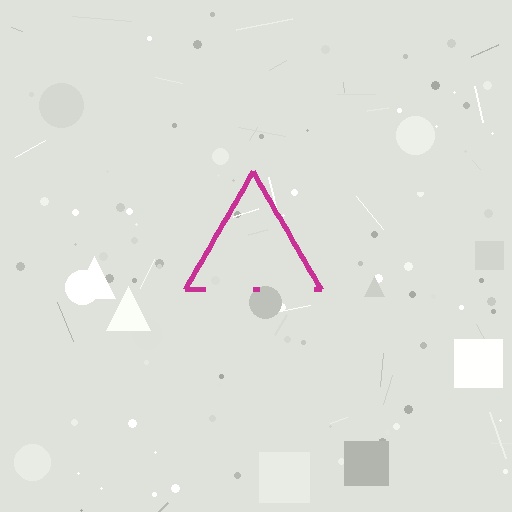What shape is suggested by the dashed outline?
The dashed outline suggests a triangle.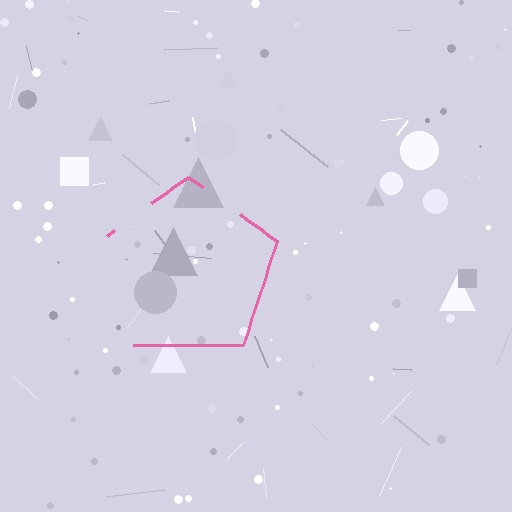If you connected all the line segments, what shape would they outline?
They would outline a pentagon.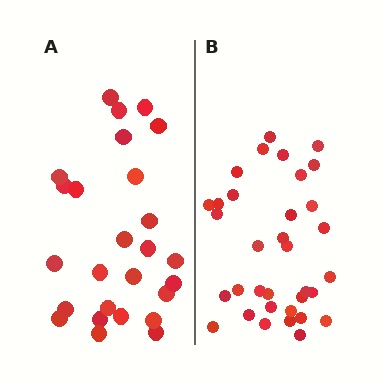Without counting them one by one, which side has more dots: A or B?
Region B (the right region) has more dots.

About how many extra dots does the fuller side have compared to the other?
Region B has roughly 8 or so more dots than region A.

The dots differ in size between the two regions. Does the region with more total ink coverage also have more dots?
No. Region A has more total ink coverage because its dots are larger, but region B actually contains more individual dots. Total area can be misleading — the number of items is what matters here.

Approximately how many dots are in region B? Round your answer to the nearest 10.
About 30 dots. (The exact count is 34, which rounds to 30.)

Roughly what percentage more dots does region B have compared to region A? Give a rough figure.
About 30% more.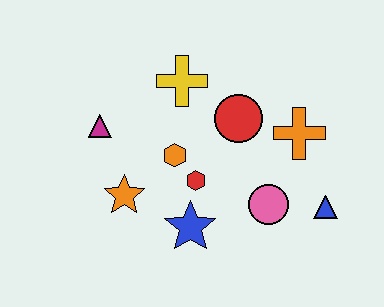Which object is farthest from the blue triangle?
The magenta triangle is farthest from the blue triangle.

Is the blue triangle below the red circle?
Yes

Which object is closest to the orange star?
The orange hexagon is closest to the orange star.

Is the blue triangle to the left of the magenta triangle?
No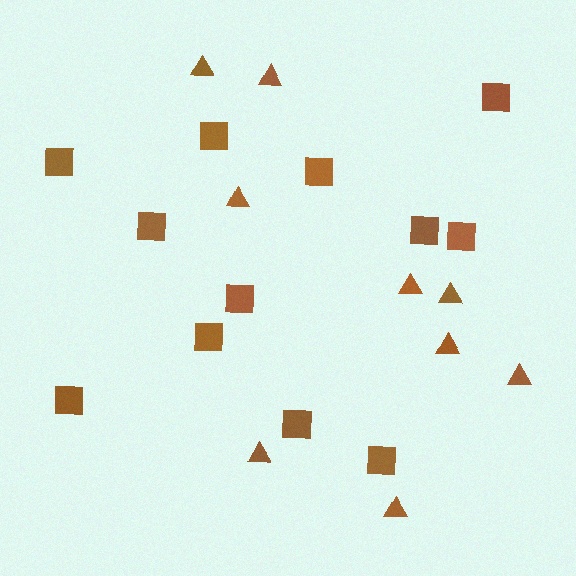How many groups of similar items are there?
There are 2 groups: one group of triangles (9) and one group of squares (12).